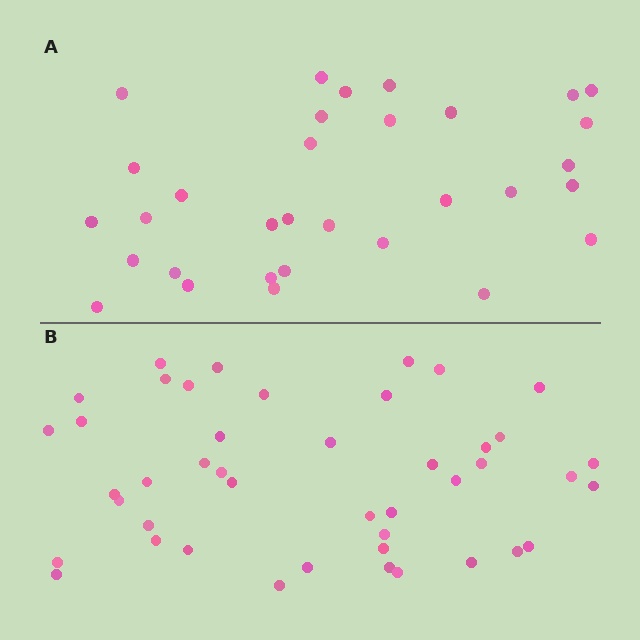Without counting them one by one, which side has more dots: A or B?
Region B (the bottom region) has more dots.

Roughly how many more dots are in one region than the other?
Region B has roughly 12 or so more dots than region A.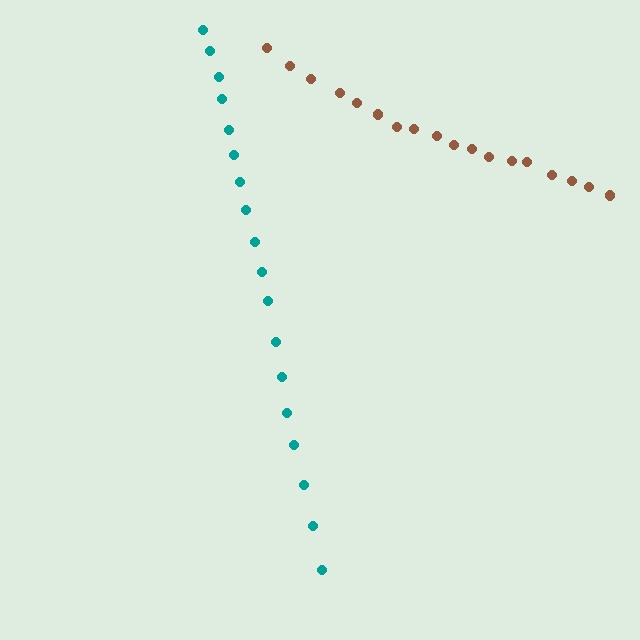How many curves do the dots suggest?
There are 2 distinct paths.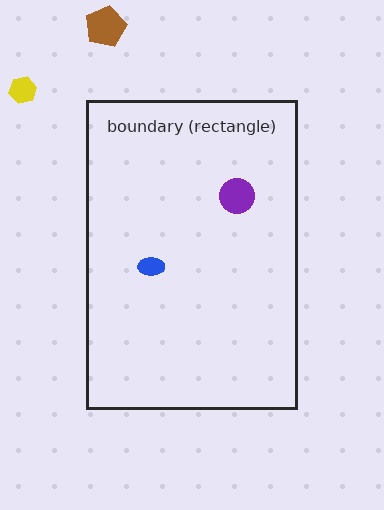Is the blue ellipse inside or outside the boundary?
Inside.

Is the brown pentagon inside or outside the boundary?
Outside.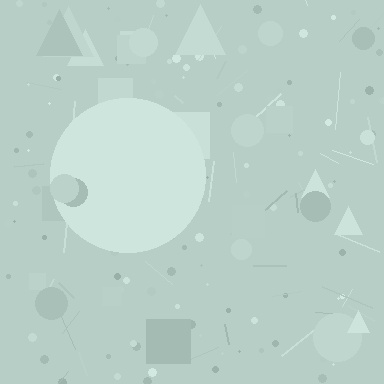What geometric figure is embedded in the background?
A circle is embedded in the background.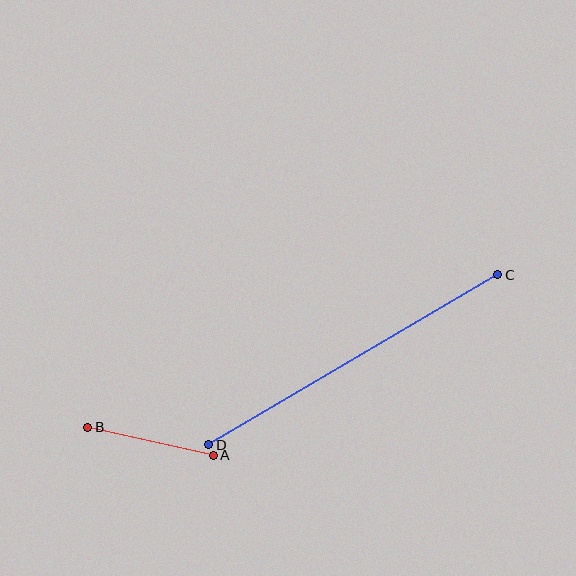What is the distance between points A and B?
The distance is approximately 129 pixels.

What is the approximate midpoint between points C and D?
The midpoint is at approximately (353, 360) pixels.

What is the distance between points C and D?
The distance is approximately 335 pixels.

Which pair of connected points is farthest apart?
Points C and D are farthest apart.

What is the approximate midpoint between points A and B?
The midpoint is at approximately (151, 441) pixels.